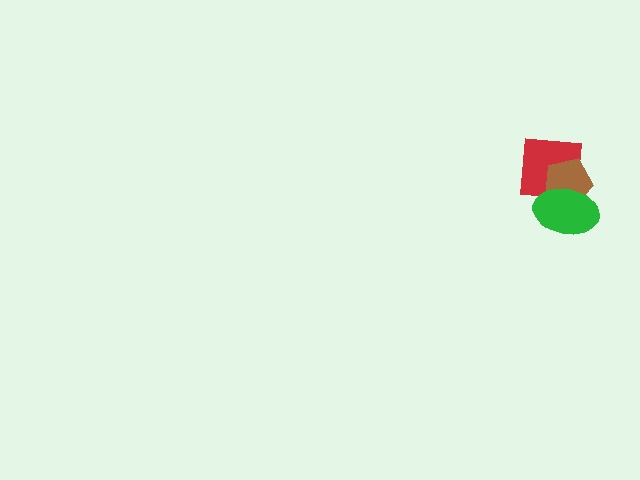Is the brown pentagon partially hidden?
Yes, it is partially covered by another shape.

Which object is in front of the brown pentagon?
The green ellipse is in front of the brown pentagon.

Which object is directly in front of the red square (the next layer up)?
The brown pentagon is directly in front of the red square.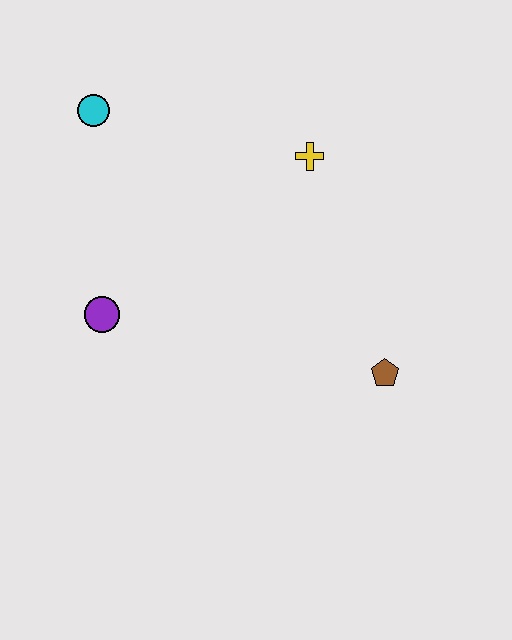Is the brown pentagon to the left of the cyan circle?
No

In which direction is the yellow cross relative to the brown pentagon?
The yellow cross is above the brown pentagon.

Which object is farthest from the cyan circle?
The brown pentagon is farthest from the cyan circle.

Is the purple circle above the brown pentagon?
Yes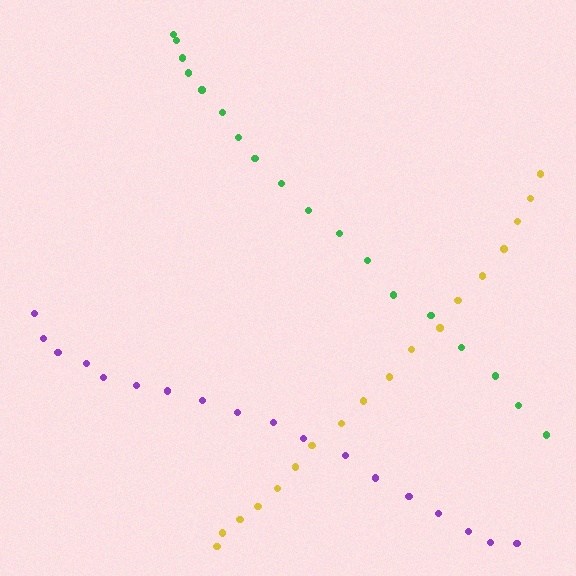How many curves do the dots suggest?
There are 3 distinct paths.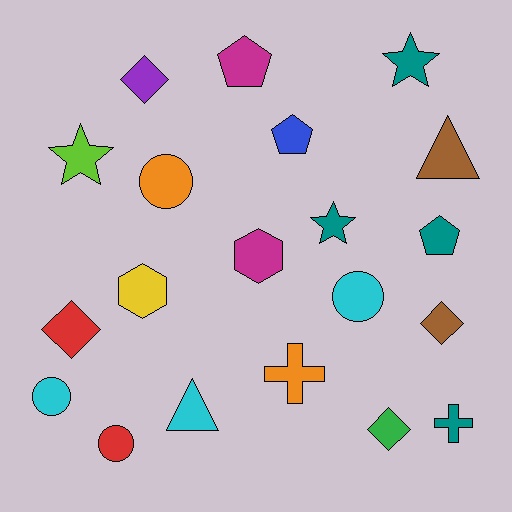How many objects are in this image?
There are 20 objects.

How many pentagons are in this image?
There are 3 pentagons.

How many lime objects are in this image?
There is 1 lime object.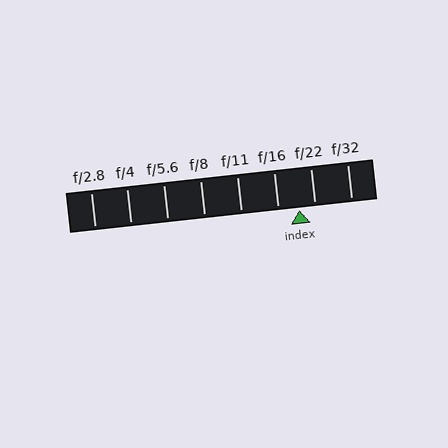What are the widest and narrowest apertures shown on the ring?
The widest aperture shown is f/2.8 and the narrowest is f/32.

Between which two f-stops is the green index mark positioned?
The index mark is between f/16 and f/22.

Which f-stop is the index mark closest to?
The index mark is closest to f/22.